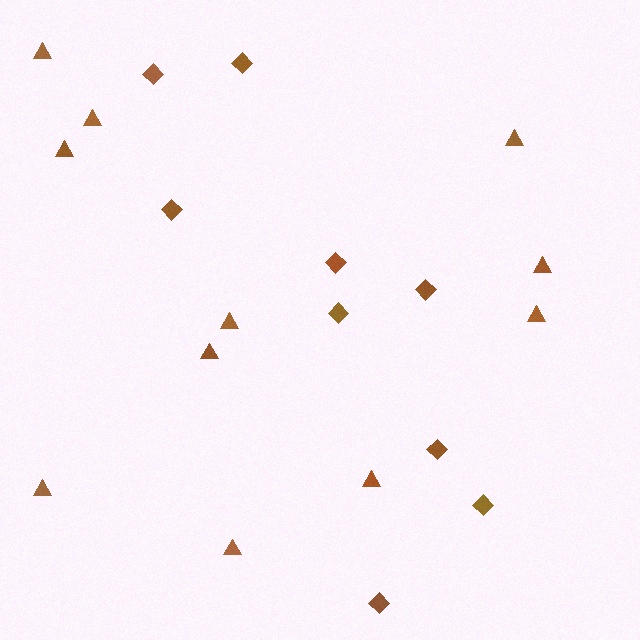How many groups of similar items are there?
There are 2 groups: one group of diamonds (9) and one group of triangles (11).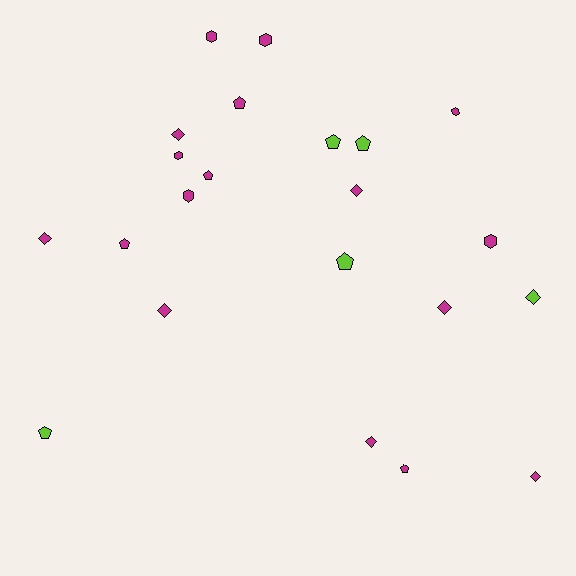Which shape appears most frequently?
Pentagon, with 8 objects.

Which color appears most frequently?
Magenta, with 17 objects.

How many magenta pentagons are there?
There are 4 magenta pentagons.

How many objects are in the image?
There are 22 objects.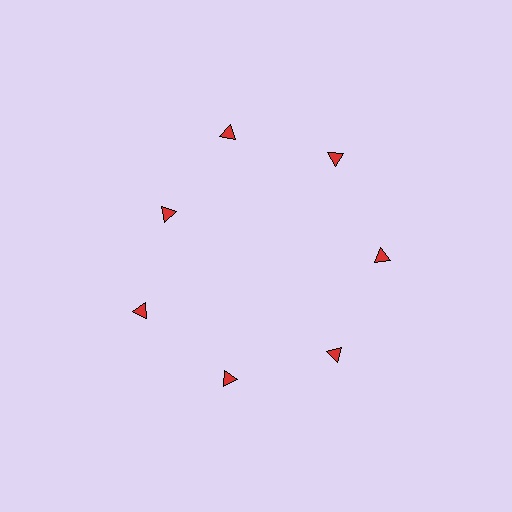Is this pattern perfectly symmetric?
No. The 7 red triangles are arranged in a ring, but one element near the 10 o'clock position is pulled inward toward the center, breaking the 7-fold rotational symmetry.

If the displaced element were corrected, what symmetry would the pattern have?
It would have 7-fold rotational symmetry — the pattern would map onto itself every 51 degrees.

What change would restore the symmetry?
The symmetry would be restored by moving it outward, back onto the ring so that all 7 triangles sit at equal angles and equal distance from the center.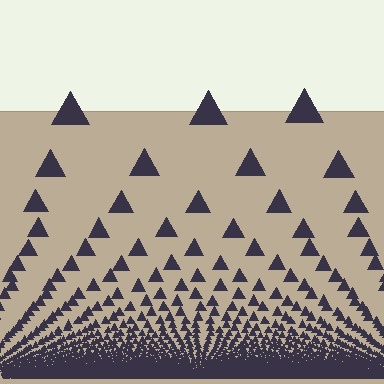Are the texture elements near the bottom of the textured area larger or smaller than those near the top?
Smaller. The gradient is inverted — elements near the bottom are smaller and denser.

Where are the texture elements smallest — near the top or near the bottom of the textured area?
Near the bottom.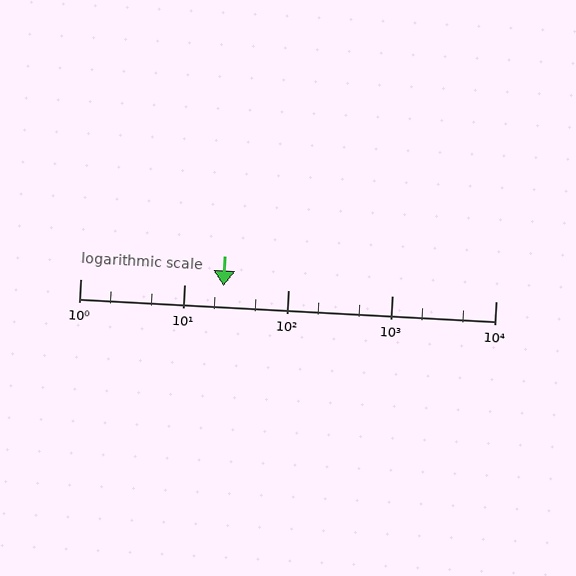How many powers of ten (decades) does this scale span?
The scale spans 4 decades, from 1 to 10000.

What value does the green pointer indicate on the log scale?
The pointer indicates approximately 24.